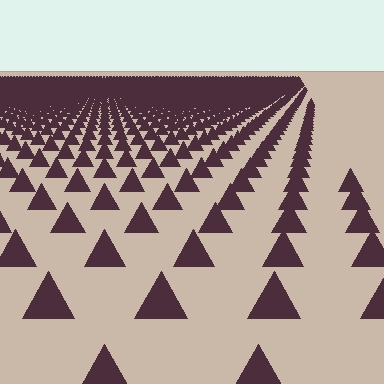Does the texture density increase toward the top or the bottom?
Density increases toward the top.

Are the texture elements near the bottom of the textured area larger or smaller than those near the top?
Larger. Near the bottom, elements are closer to the viewer and appear at a bigger on-screen size.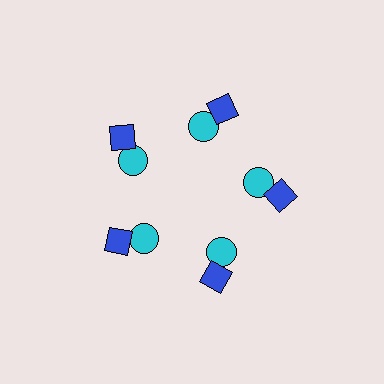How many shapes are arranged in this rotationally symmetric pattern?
There are 10 shapes, arranged in 5 groups of 2.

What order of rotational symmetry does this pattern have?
This pattern has 5-fold rotational symmetry.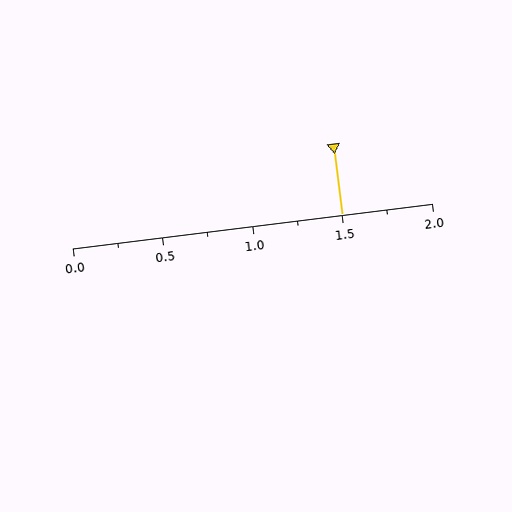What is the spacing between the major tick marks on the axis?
The major ticks are spaced 0.5 apart.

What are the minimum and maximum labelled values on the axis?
The axis runs from 0.0 to 2.0.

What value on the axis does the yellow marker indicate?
The marker indicates approximately 1.5.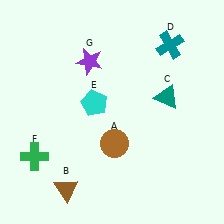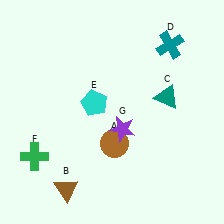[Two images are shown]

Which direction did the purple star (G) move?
The purple star (G) moved down.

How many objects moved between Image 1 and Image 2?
1 object moved between the two images.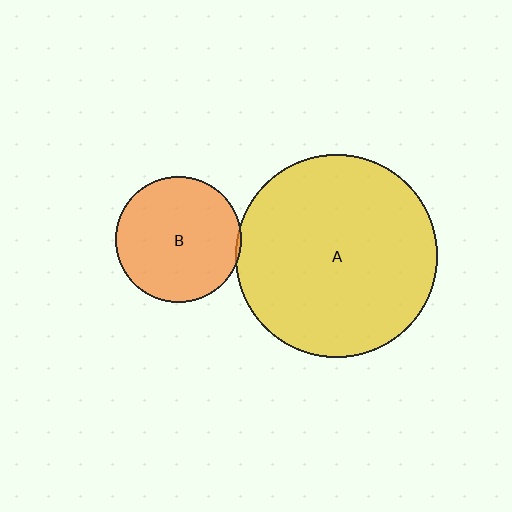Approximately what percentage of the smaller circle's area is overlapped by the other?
Approximately 5%.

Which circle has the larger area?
Circle A (yellow).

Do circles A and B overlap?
Yes.